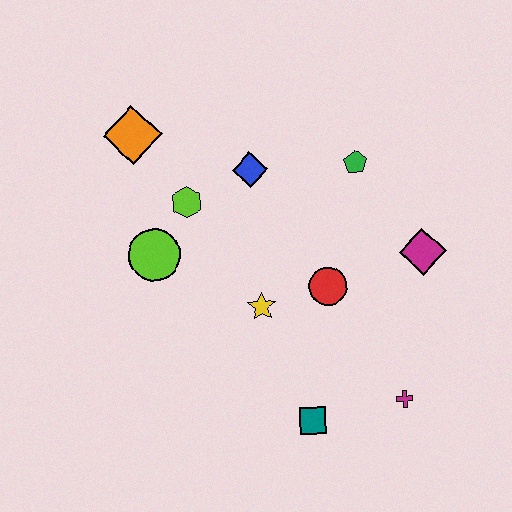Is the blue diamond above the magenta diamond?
Yes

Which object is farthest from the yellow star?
The orange diamond is farthest from the yellow star.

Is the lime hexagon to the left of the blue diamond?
Yes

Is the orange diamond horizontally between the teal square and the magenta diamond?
No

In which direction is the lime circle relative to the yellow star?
The lime circle is to the left of the yellow star.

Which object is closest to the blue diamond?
The lime hexagon is closest to the blue diamond.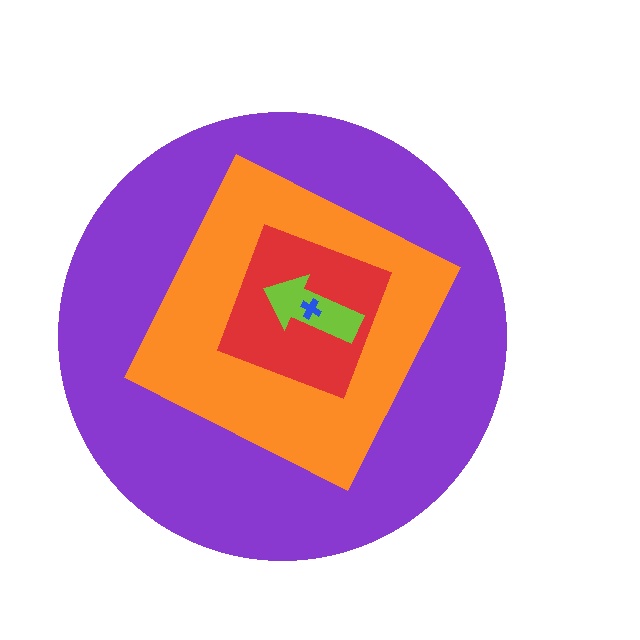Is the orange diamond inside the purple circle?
Yes.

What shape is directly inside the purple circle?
The orange diamond.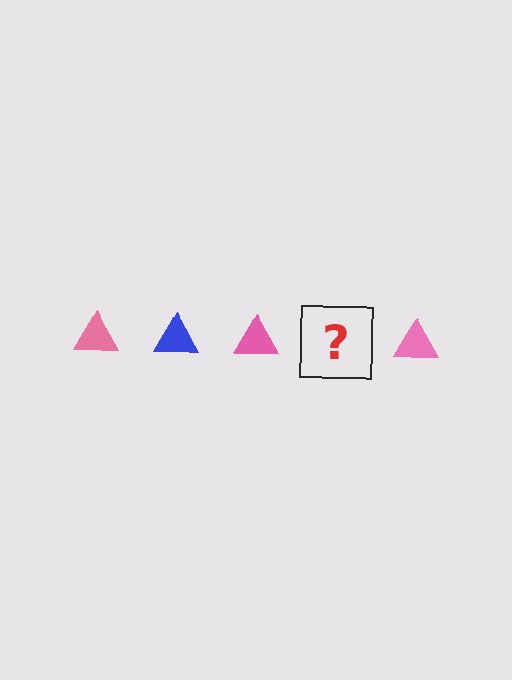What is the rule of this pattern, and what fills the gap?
The rule is that the pattern cycles through pink, blue triangles. The gap should be filled with a blue triangle.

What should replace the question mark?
The question mark should be replaced with a blue triangle.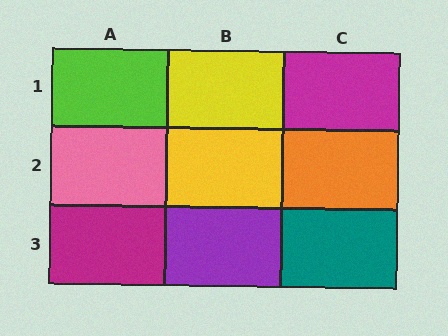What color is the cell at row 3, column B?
Purple.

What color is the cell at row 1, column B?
Yellow.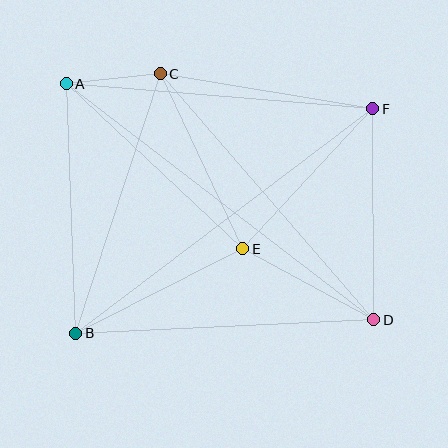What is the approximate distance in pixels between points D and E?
The distance between D and E is approximately 149 pixels.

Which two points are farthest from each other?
Points A and D are farthest from each other.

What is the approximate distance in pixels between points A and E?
The distance between A and E is approximately 242 pixels.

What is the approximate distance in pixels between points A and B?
The distance between A and B is approximately 250 pixels.